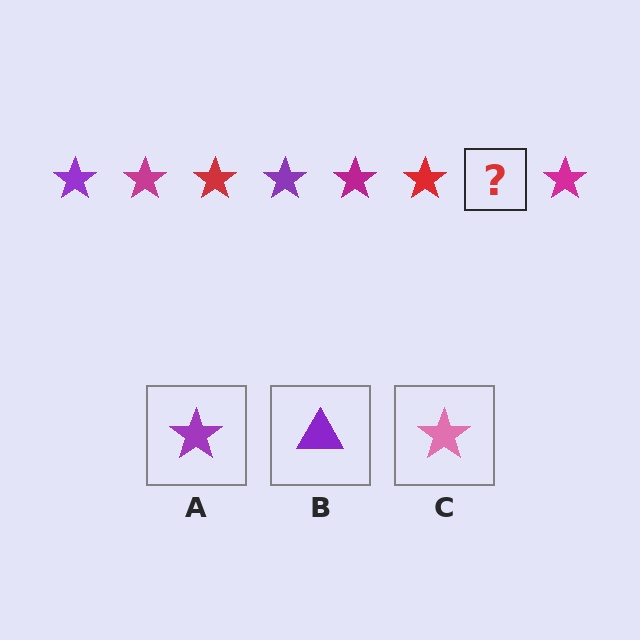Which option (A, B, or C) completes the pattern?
A.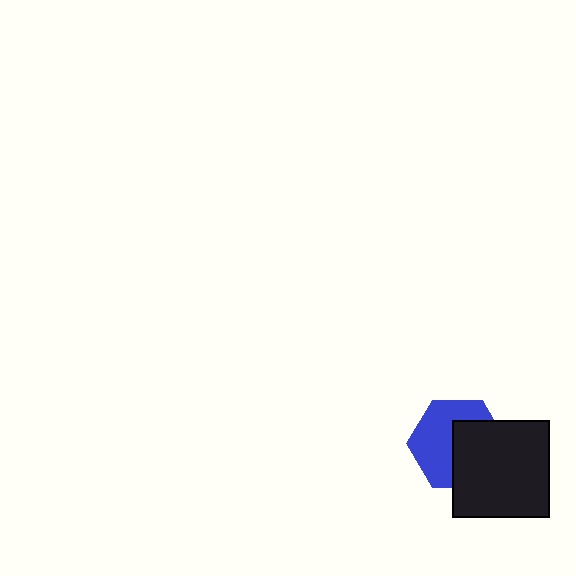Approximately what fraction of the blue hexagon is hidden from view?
Roughly 47% of the blue hexagon is hidden behind the black square.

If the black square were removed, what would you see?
You would see the complete blue hexagon.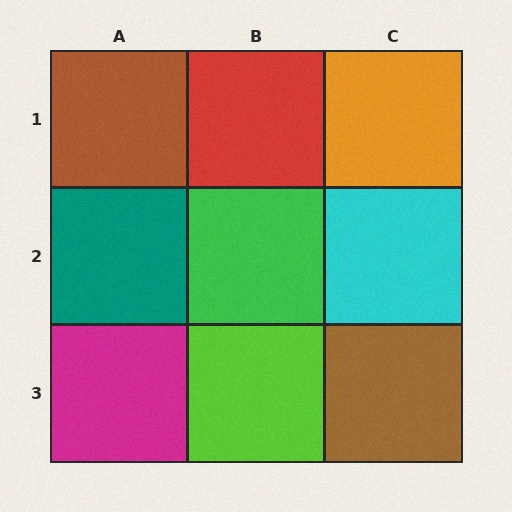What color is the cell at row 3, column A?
Magenta.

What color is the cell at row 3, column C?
Brown.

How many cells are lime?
1 cell is lime.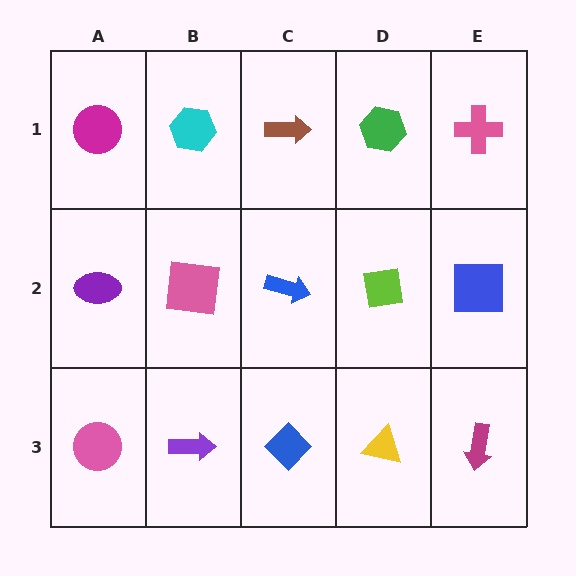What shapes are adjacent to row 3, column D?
A lime square (row 2, column D), a blue diamond (row 3, column C), a magenta arrow (row 3, column E).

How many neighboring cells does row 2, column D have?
4.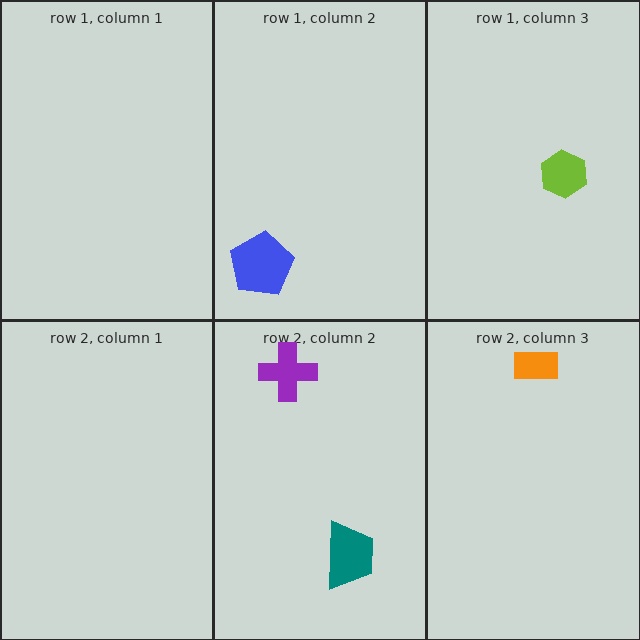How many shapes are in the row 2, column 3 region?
1.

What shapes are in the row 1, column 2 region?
The blue pentagon.